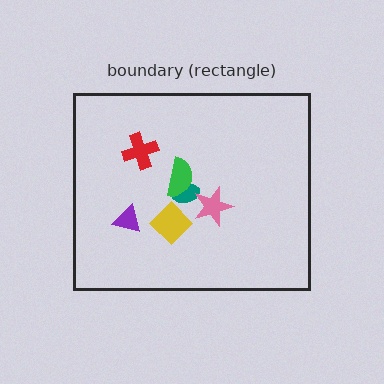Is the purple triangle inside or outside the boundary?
Inside.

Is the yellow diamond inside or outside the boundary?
Inside.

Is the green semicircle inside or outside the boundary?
Inside.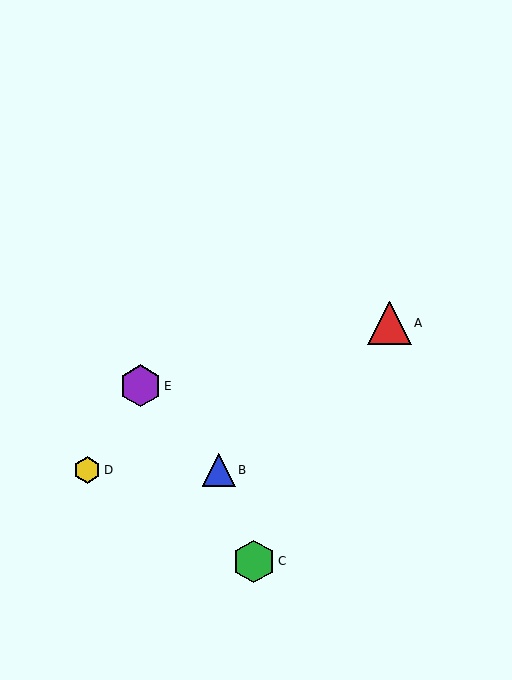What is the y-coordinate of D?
Object D is at y≈470.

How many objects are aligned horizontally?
2 objects (B, D) are aligned horizontally.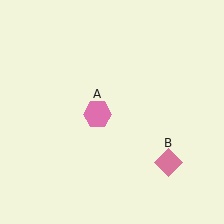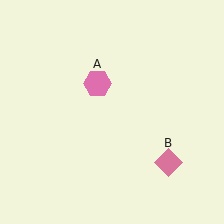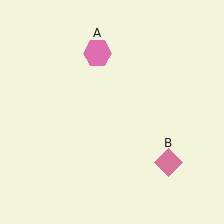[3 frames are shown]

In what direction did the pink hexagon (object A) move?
The pink hexagon (object A) moved up.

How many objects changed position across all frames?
1 object changed position: pink hexagon (object A).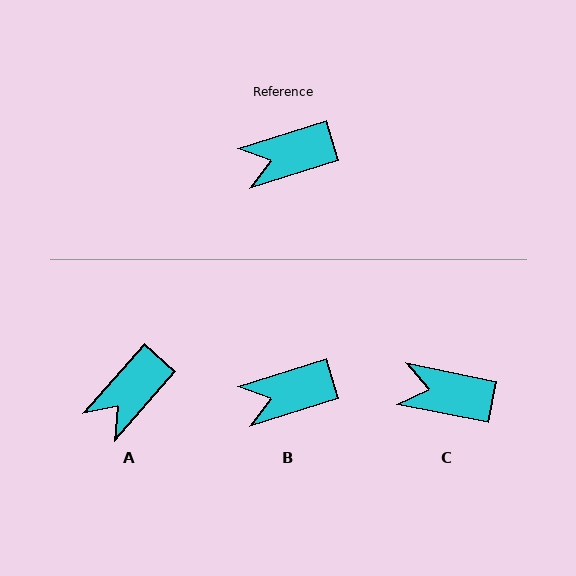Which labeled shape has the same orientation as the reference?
B.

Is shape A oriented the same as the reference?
No, it is off by about 31 degrees.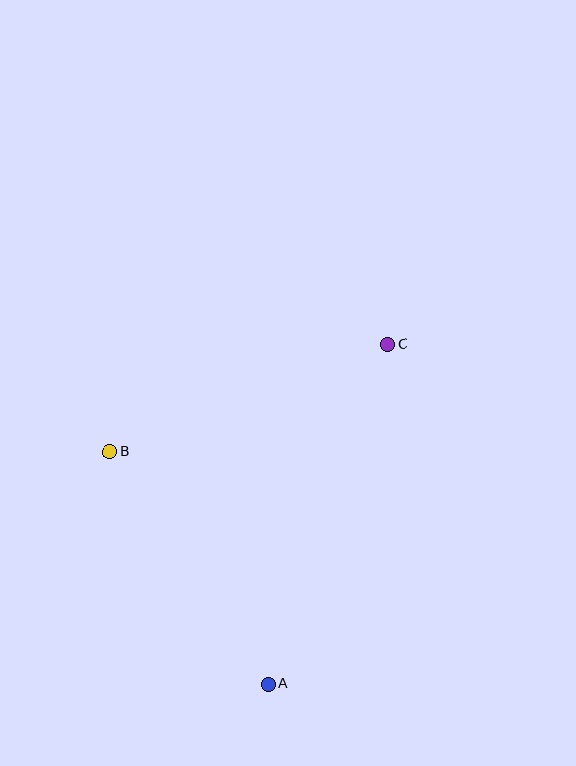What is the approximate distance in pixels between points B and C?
The distance between B and C is approximately 298 pixels.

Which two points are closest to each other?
Points A and B are closest to each other.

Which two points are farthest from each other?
Points A and C are farthest from each other.